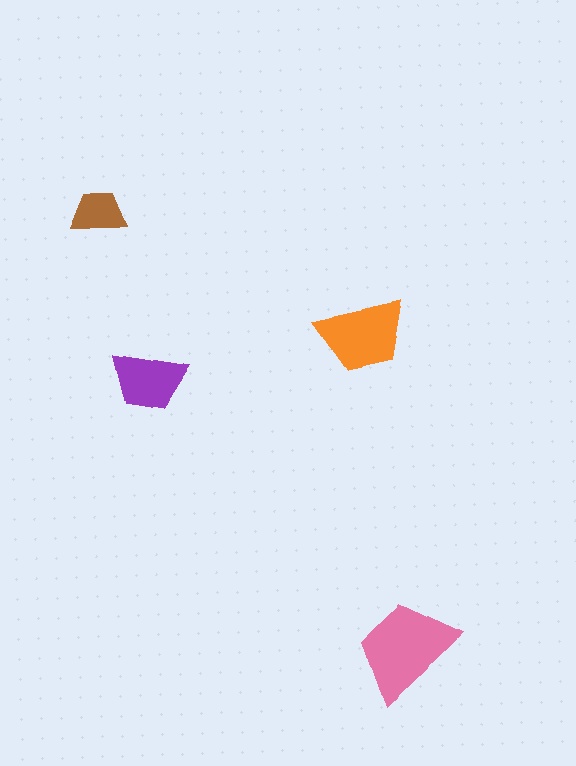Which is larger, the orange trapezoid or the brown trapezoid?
The orange one.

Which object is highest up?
The brown trapezoid is topmost.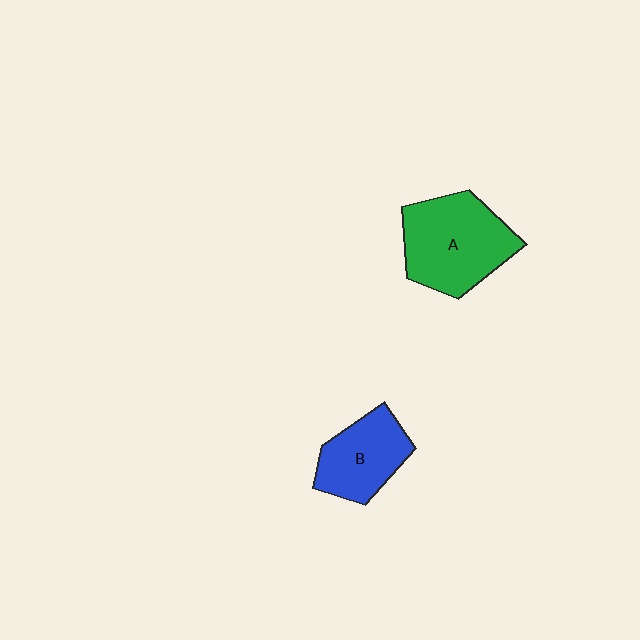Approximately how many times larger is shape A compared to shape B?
Approximately 1.4 times.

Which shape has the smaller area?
Shape B (blue).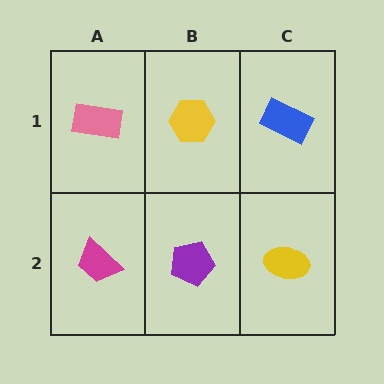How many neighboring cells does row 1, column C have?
2.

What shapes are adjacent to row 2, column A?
A pink rectangle (row 1, column A), a purple pentagon (row 2, column B).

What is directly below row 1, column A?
A magenta trapezoid.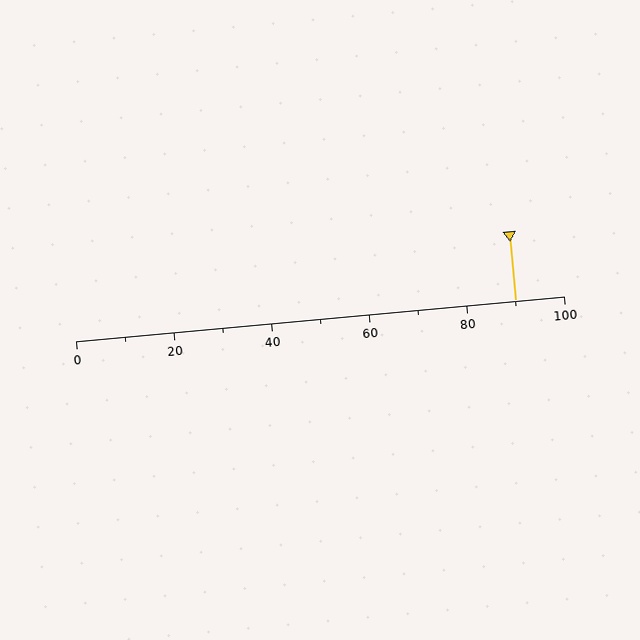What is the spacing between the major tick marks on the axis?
The major ticks are spaced 20 apart.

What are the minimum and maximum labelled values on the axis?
The axis runs from 0 to 100.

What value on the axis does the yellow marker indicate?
The marker indicates approximately 90.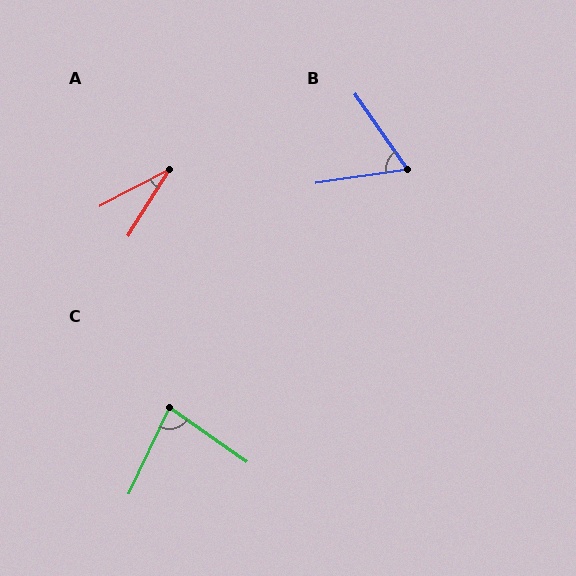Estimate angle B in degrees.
Approximately 64 degrees.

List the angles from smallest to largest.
A (31°), B (64°), C (80°).